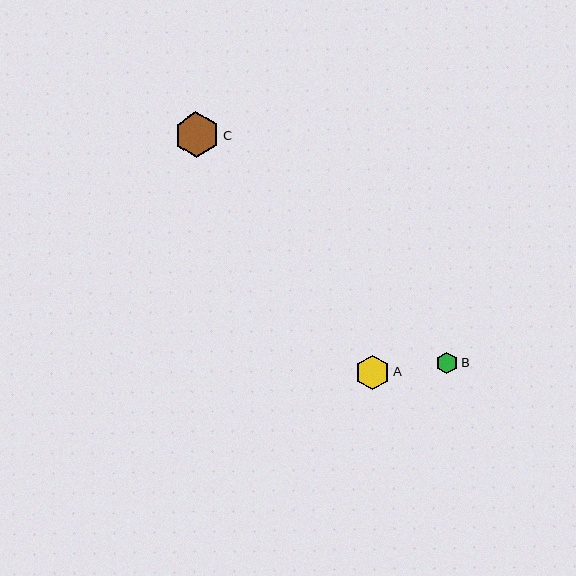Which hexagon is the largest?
Hexagon C is the largest with a size of approximately 46 pixels.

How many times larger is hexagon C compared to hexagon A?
Hexagon C is approximately 1.3 times the size of hexagon A.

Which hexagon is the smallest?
Hexagon B is the smallest with a size of approximately 22 pixels.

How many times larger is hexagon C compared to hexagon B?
Hexagon C is approximately 2.1 times the size of hexagon B.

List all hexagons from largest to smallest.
From largest to smallest: C, A, B.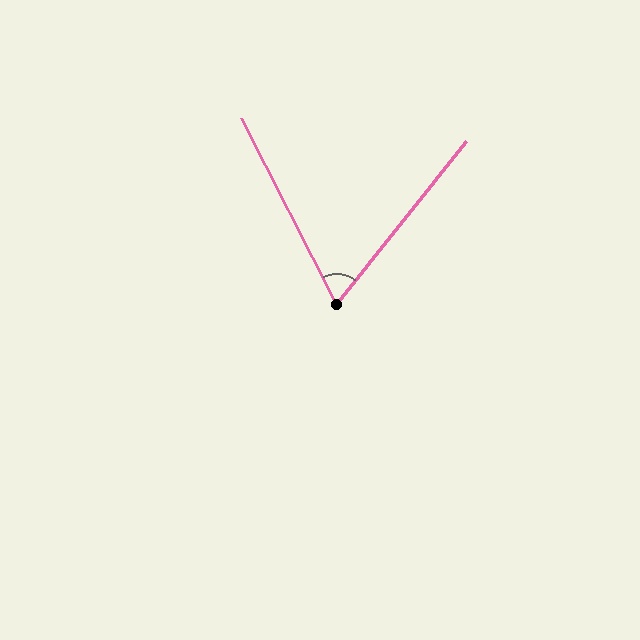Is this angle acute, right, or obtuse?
It is acute.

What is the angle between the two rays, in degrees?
Approximately 66 degrees.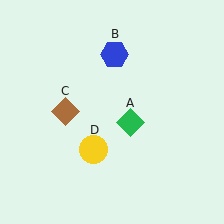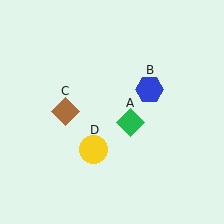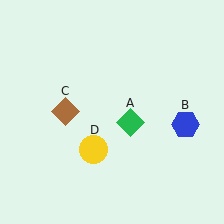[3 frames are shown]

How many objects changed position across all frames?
1 object changed position: blue hexagon (object B).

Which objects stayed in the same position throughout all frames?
Green diamond (object A) and brown diamond (object C) and yellow circle (object D) remained stationary.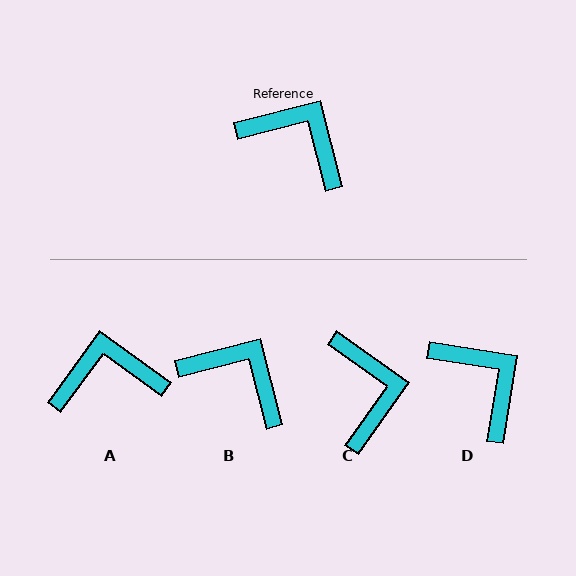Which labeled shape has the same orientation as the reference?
B.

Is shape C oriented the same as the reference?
No, it is off by about 50 degrees.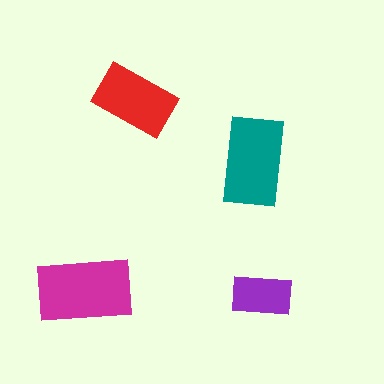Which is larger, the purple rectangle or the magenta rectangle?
The magenta one.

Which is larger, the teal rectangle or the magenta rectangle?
The magenta one.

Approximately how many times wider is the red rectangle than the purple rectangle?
About 1.5 times wider.